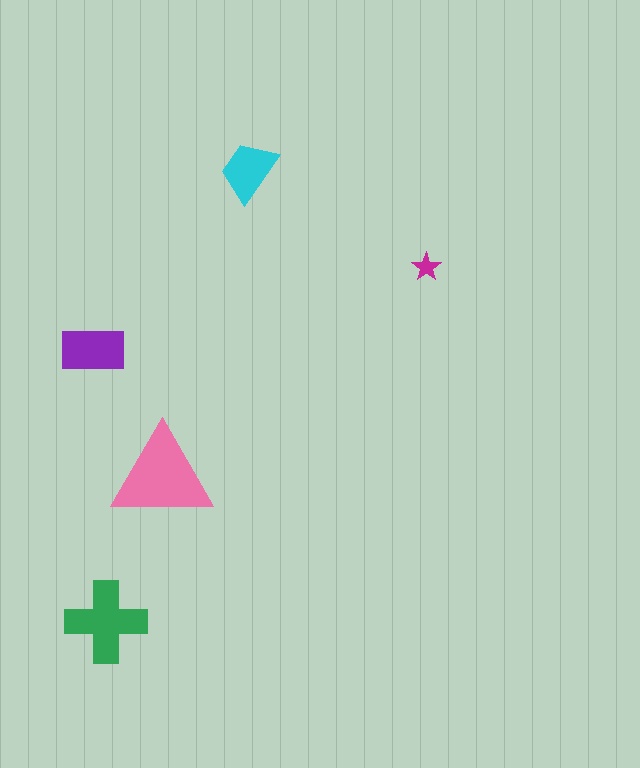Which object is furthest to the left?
The purple rectangle is leftmost.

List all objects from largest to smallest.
The pink triangle, the green cross, the purple rectangle, the cyan trapezoid, the magenta star.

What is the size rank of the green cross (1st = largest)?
2nd.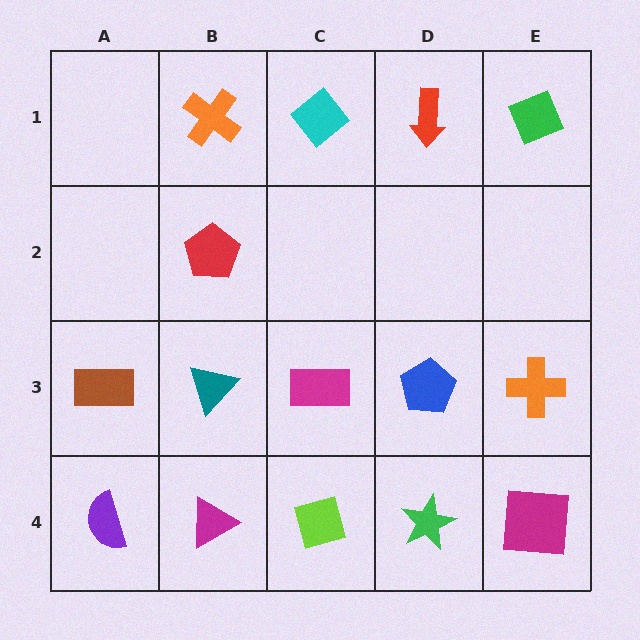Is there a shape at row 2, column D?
No, that cell is empty.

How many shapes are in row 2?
1 shape.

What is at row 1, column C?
A cyan diamond.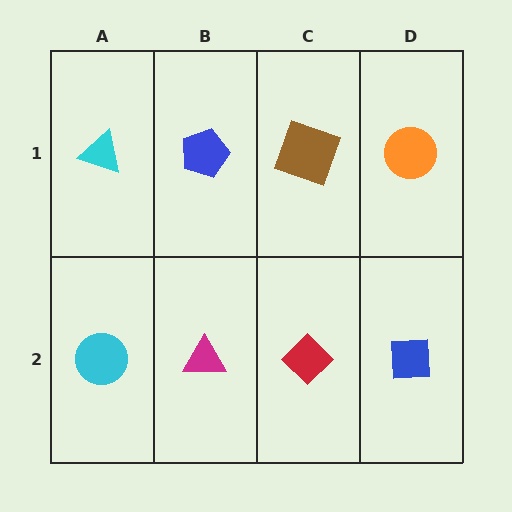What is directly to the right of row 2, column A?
A magenta triangle.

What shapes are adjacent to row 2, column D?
An orange circle (row 1, column D), a red diamond (row 2, column C).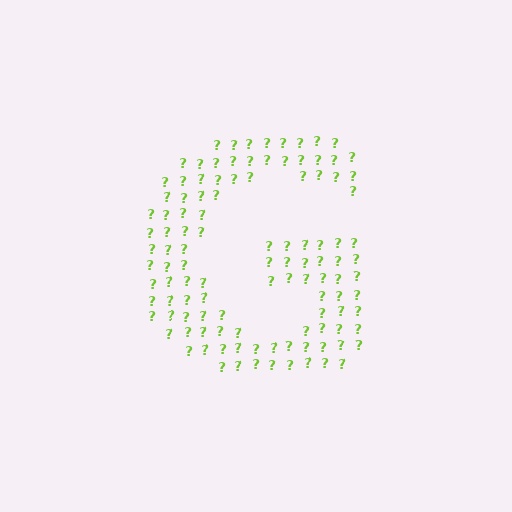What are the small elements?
The small elements are question marks.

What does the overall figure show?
The overall figure shows the letter G.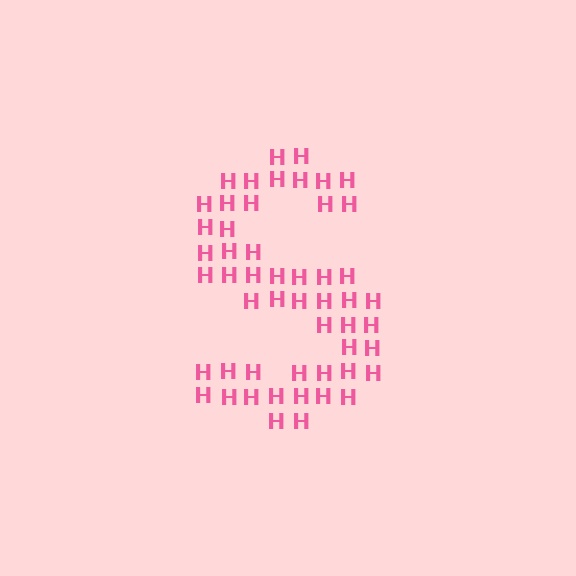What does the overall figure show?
The overall figure shows the letter S.